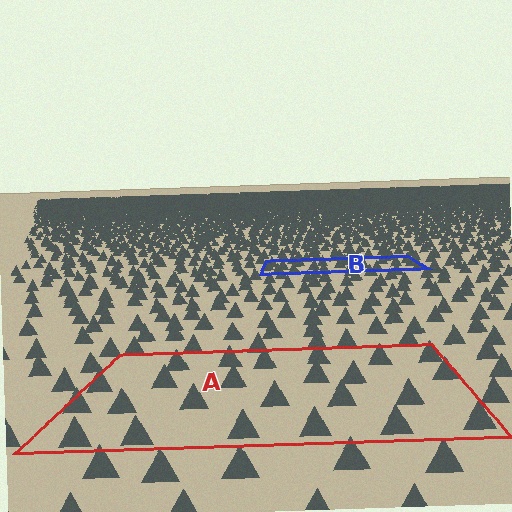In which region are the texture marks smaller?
The texture marks are smaller in region B, because it is farther away.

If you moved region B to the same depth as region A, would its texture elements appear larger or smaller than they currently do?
They would appear larger. At a closer depth, the same texture elements are projected at a bigger on-screen size.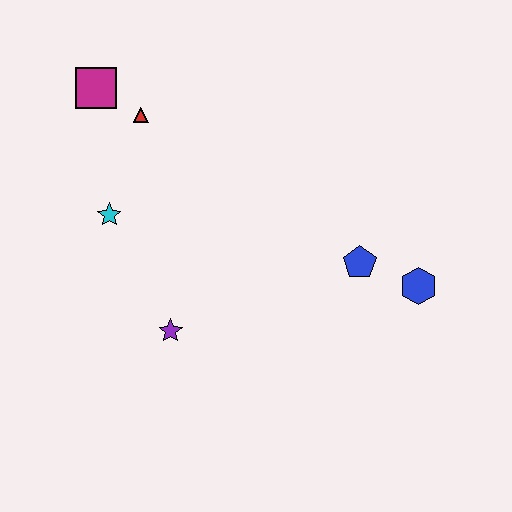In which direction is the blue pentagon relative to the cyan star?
The blue pentagon is to the right of the cyan star.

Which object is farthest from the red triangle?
The blue hexagon is farthest from the red triangle.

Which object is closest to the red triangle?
The magenta square is closest to the red triangle.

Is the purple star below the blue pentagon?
Yes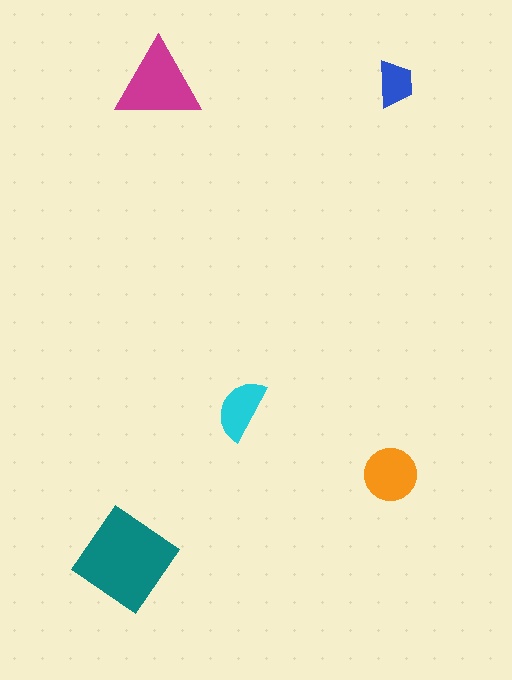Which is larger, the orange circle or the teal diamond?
The teal diamond.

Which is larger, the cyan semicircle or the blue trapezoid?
The cyan semicircle.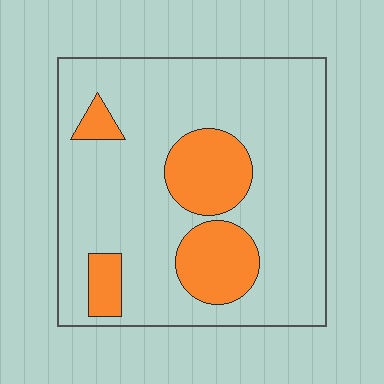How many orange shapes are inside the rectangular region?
4.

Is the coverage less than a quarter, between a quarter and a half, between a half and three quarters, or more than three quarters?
Less than a quarter.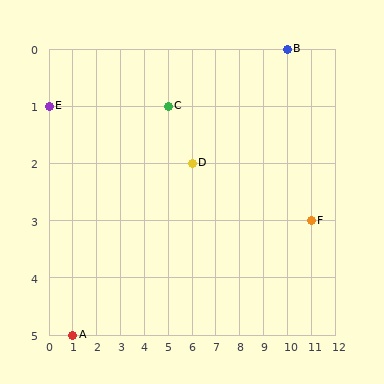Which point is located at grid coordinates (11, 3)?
Point F is at (11, 3).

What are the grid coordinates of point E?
Point E is at grid coordinates (0, 1).